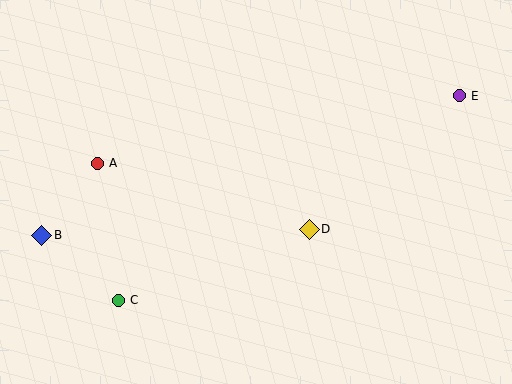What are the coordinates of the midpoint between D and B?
The midpoint between D and B is at (176, 232).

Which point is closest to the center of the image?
Point D at (309, 229) is closest to the center.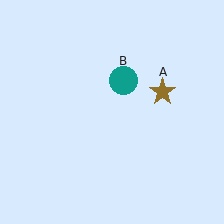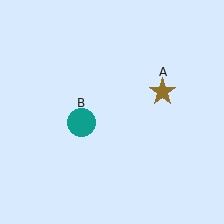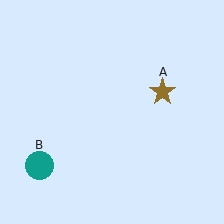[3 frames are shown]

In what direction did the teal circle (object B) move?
The teal circle (object B) moved down and to the left.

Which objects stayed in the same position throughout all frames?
Brown star (object A) remained stationary.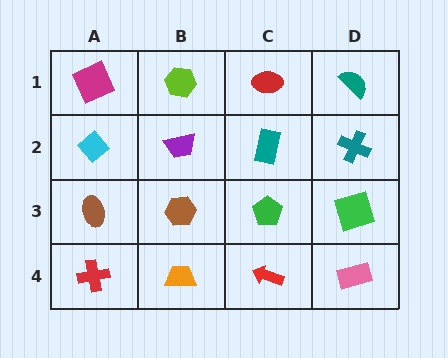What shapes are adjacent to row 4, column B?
A brown hexagon (row 3, column B), a red cross (row 4, column A), a red arrow (row 4, column C).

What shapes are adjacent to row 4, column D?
A green square (row 3, column D), a red arrow (row 4, column C).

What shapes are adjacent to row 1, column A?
A cyan diamond (row 2, column A), a lime hexagon (row 1, column B).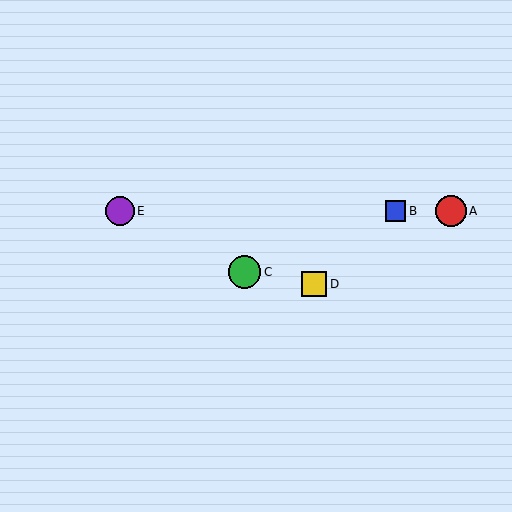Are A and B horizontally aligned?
Yes, both are at y≈211.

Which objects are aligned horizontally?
Objects A, B, E are aligned horizontally.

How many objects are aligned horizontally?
3 objects (A, B, E) are aligned horizontally.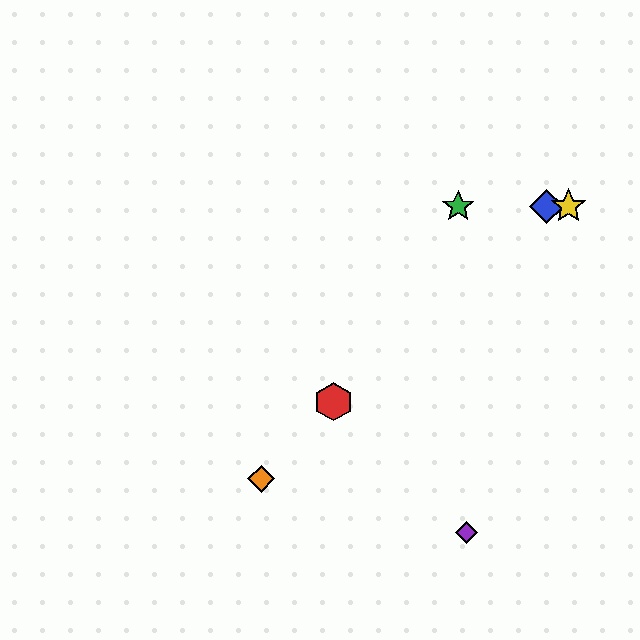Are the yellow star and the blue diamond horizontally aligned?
Yes, both are at y≈206.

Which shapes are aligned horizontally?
The blue diamond, the green star, the yellow star are aligned horizontally.